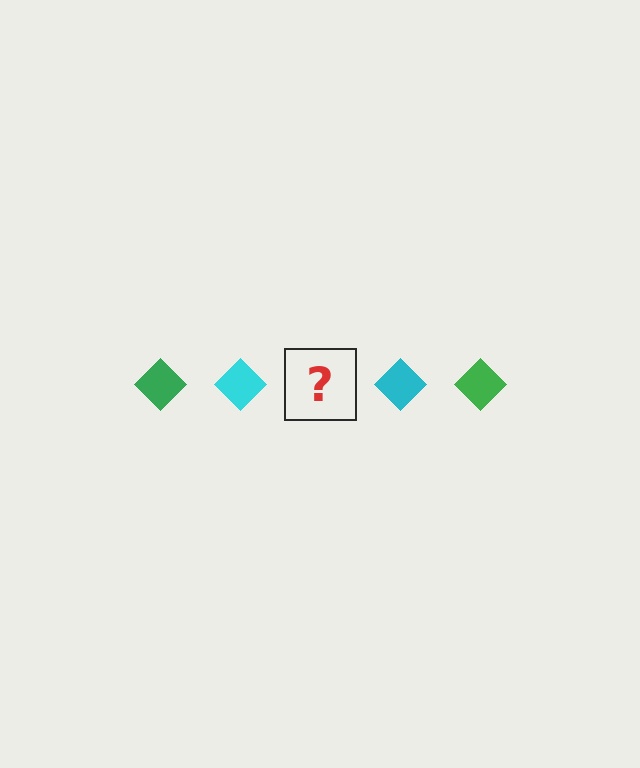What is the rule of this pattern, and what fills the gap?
The rule is that the pattern cycles through green, cyan diamonds. The gap should be filled with a green diamond.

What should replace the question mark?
The question mark should be replaced with a green diamond.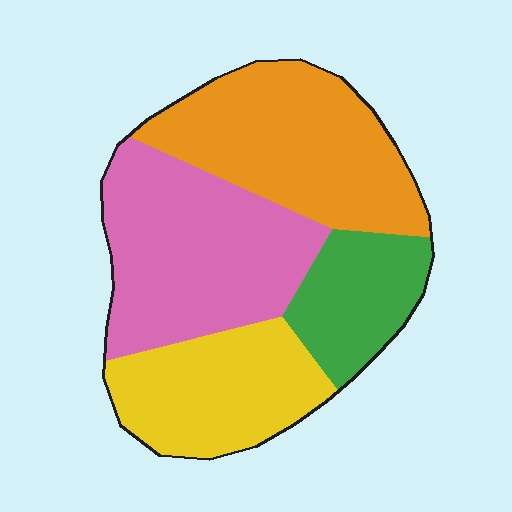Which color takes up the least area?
Green, at roughly 15%.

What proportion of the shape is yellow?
Yellow covers 22% of the shape.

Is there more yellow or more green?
Yellow.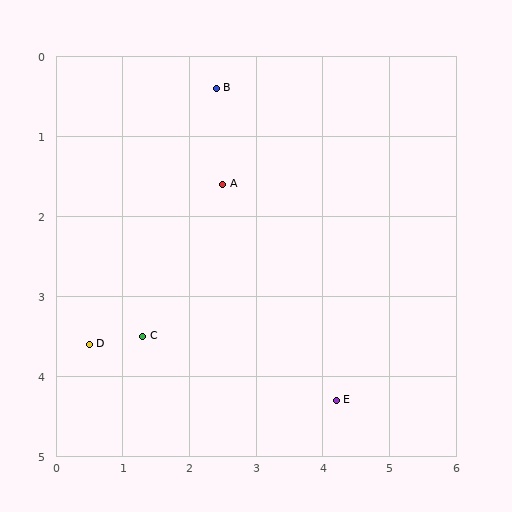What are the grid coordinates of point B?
Point B is at approximately (2.4, 0.4).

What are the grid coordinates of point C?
Point C is at approximately (1.3, 3.5).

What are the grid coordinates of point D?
Point D is at approximately (0.5, 3.6).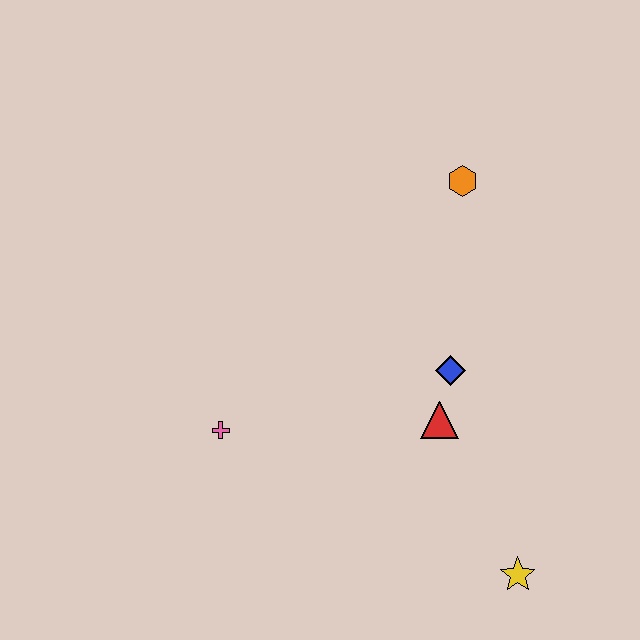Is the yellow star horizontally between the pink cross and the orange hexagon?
No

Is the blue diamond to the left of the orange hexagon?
Yes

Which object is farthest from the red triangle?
The orange hexagon is farthest from the red triangle.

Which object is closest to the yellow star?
The red triangle is closest to the yellow star.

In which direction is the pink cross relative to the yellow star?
The pink cross is to the left of the yellow star.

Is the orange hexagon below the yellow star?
No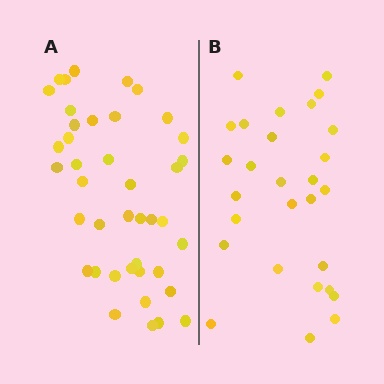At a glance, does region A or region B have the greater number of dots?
Region A (the left region) has more dots.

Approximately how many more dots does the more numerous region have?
Region A has approximately 15 more dots than region B.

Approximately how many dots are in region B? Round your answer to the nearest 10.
About 30 dots. (The exact count is 28, which rounds to 30.)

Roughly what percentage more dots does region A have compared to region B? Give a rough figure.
About 45% more.